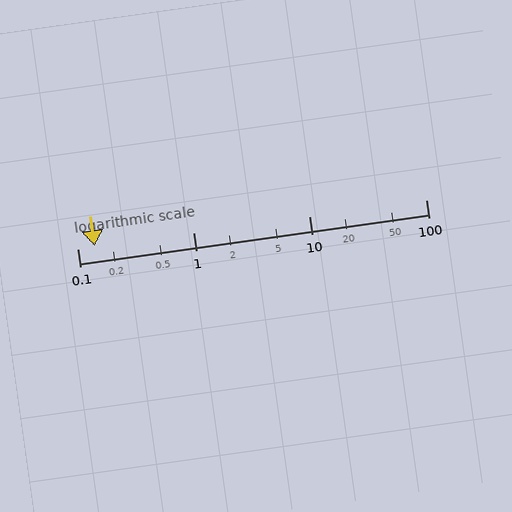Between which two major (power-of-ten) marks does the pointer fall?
The pointer is between 0.1 and 1.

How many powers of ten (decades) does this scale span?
The scale spans 3 decades, from 0.1 to 100.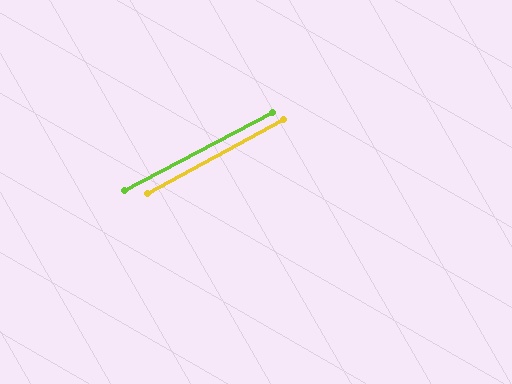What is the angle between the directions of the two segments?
Approximately 1 degree.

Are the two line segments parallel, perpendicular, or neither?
Parallel — their directions differ by only 0.7°.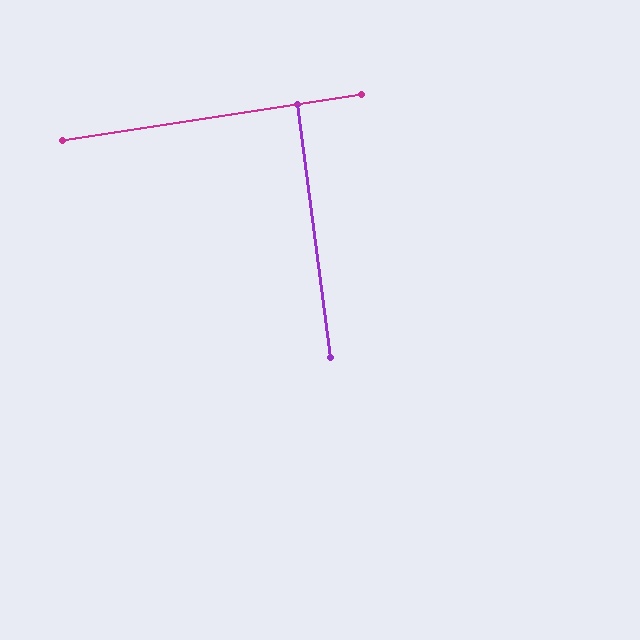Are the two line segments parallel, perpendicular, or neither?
Perpendicular — they meet at approximately 89°.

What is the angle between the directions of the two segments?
Approximately 89 degrees.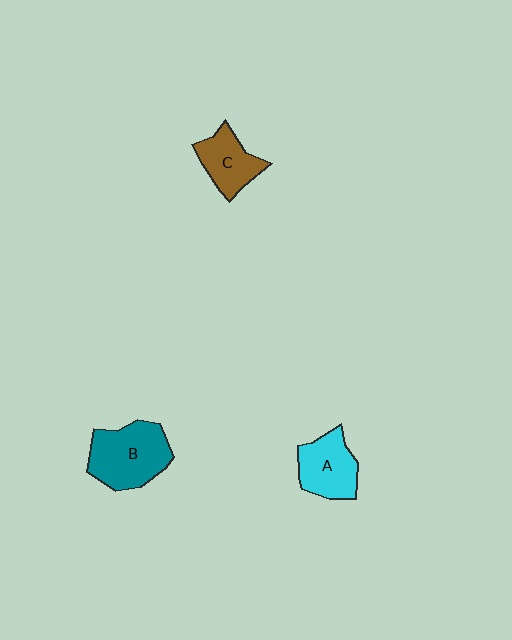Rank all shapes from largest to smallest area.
From largest to smallest: B (teal), A (cyan), C (brown).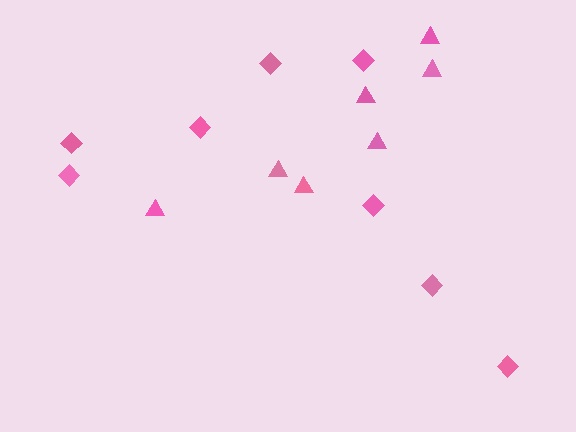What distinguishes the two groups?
There are 2 groups: one group of diamonds (8) and one group of triangles (7).